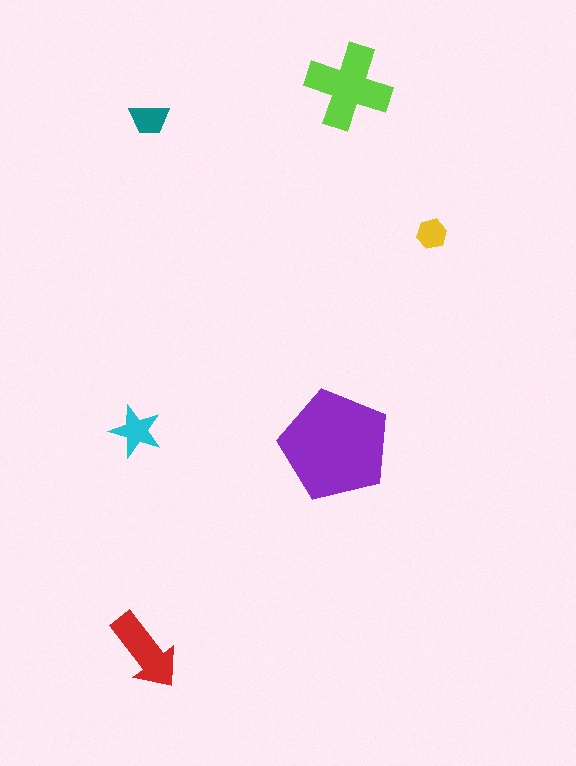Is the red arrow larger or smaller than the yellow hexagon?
Larger.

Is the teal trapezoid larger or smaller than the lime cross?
Smaller.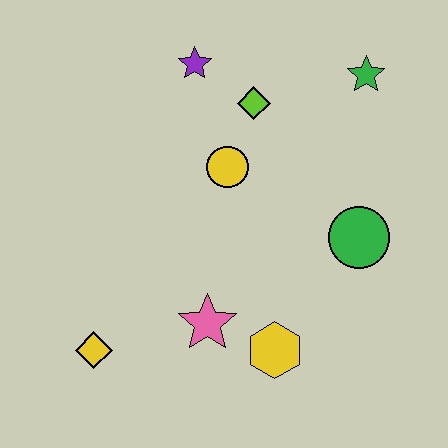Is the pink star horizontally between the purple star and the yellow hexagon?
Yes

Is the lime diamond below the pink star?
No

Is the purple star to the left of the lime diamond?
Yes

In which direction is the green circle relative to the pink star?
The green circle is to the right of the pink star.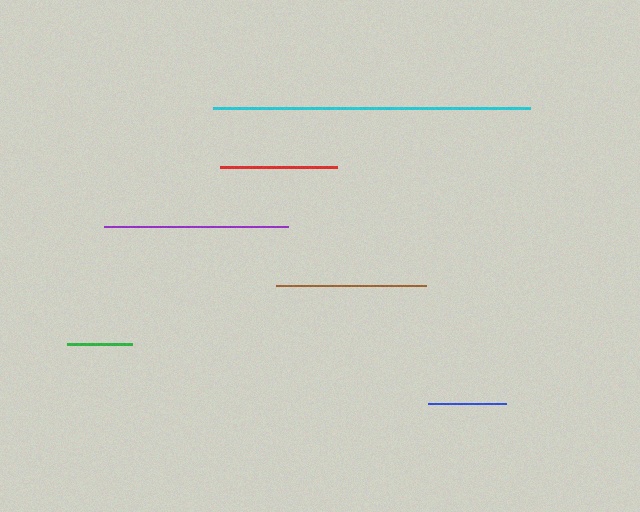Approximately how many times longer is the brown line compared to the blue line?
The brown line is approximately 1.9 times the length of the blue line.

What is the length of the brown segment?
The brown segment is approximately 150 pixels long.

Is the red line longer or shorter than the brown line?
The brown line is longer than the red line.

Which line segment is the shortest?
The green line is the shortest at approximately 65 pixels.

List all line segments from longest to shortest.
From longest to shortest: cyan, purple, brown, red, blue, green.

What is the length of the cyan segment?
The cyan segment is approximately 318 pixels long.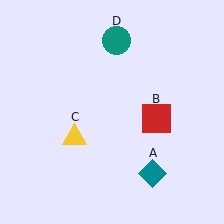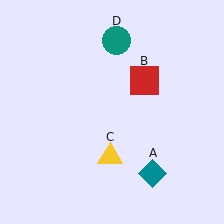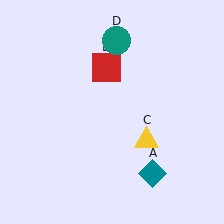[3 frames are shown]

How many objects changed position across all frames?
2 objects changed position: red square (object B), yellow triangle (object C).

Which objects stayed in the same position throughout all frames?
Teal diamond (object A) and teal circle (object D) remained stationary.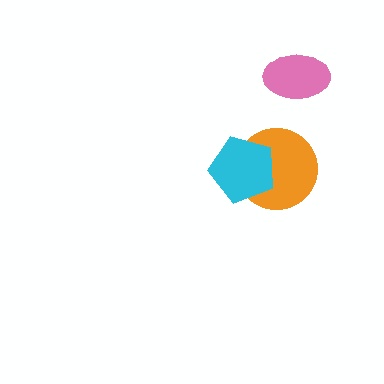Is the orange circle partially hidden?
Yes, it is partially covered by another shape.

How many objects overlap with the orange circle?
1 object overlaps with the orange circle.